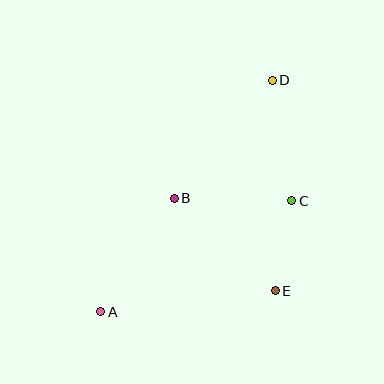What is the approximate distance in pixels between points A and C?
The distance between A and C is approximately 221 pixels.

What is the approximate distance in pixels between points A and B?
The distance between A and B is approximately 135 pixels.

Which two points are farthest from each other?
Points A and D are farthest from each other.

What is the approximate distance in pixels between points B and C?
The distance between B and C is approximately 118 pixels.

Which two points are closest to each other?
Points C and E are closest to each other.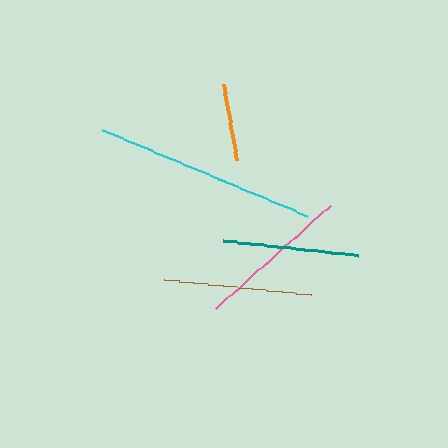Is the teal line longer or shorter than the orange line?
The teal line is longer than the orange line.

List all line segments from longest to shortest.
From longest to shortest: cyan, pink, brown, teal, orange.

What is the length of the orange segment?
The orange segment is approximately 78 pixels long.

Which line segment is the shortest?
The orange line is the shortest at approximately 78 pixels.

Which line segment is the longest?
The cyan line is the longest at approximately 222 pixels.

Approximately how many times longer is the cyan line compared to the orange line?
The cyan line is approximately 2.8 times the length of the orange line.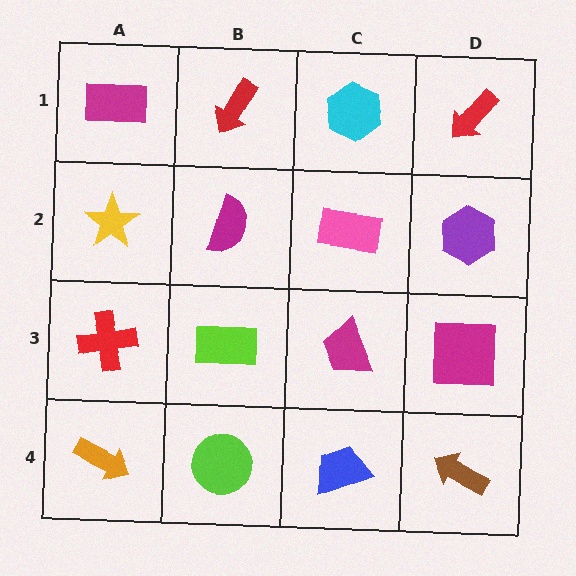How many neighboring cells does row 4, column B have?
3.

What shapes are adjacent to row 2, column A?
A magenta rectangle (row 1, column A), a red cross (row 3, column A), a magenta semicircle (row 2, column B).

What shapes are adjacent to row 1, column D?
A purple hexagon (row 2, column D), a cyan hexagon (row 1, column C).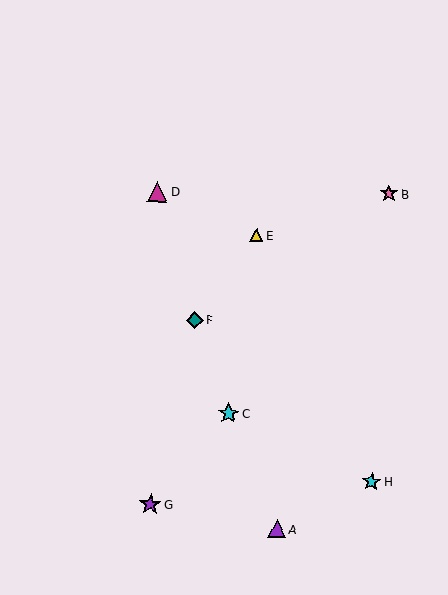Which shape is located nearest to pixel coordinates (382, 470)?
The cyan star (labeled H) at (372, 482) is nearest to that location.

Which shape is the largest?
The purple star (labeled G) is the largest.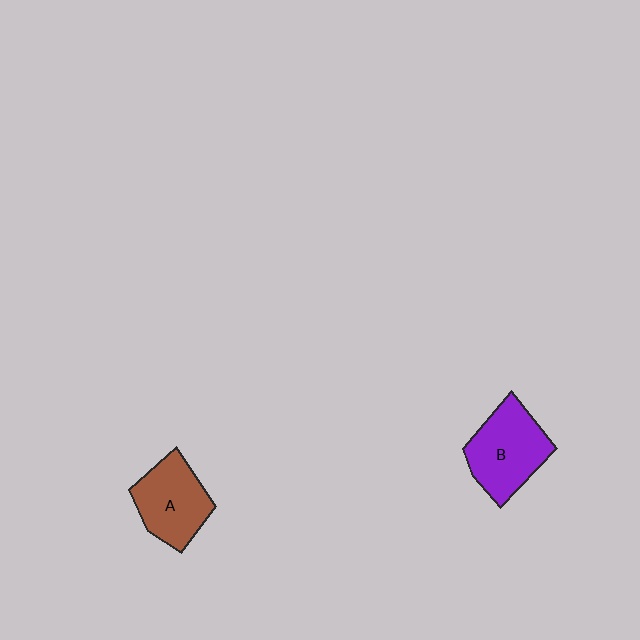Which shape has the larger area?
Shape B (purple).